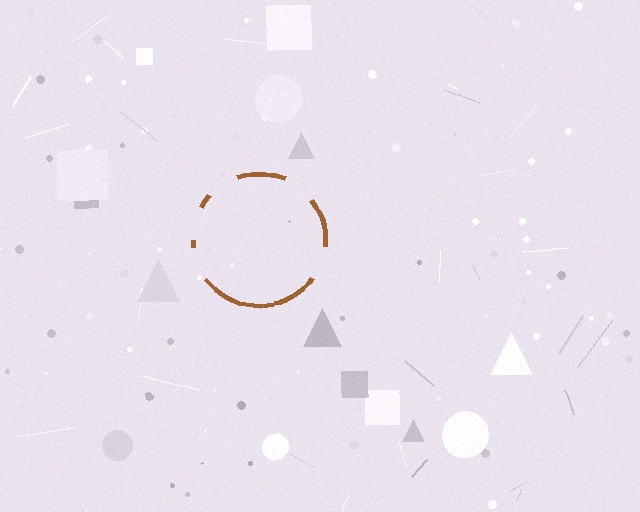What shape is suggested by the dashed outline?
The dashed outline suggests a circle.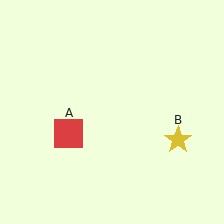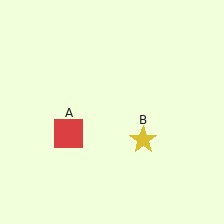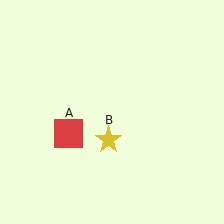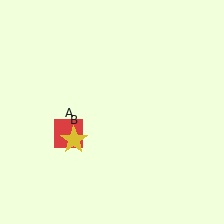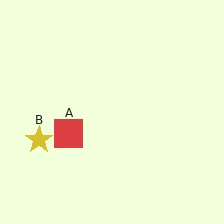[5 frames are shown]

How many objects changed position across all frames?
1 object changed position: yellow star (object B).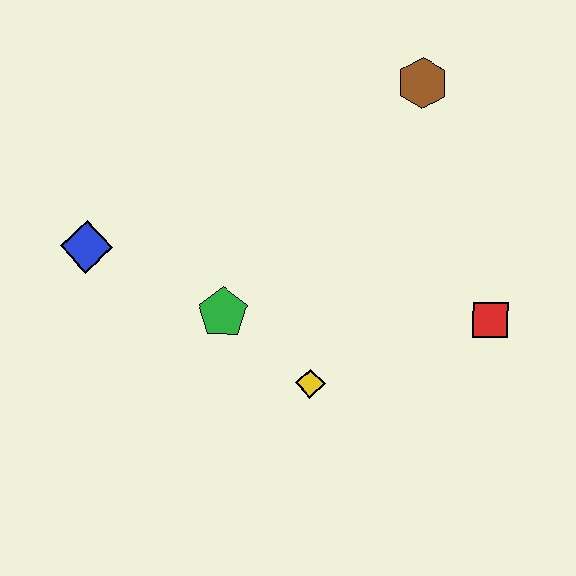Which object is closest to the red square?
The yellow diamond is closest to the red square.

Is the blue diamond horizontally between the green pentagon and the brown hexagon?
No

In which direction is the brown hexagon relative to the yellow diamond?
The brown hexagon is above the yellow diamond.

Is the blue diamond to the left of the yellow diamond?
Yes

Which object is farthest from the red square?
The blue diamond is farthest from the red square.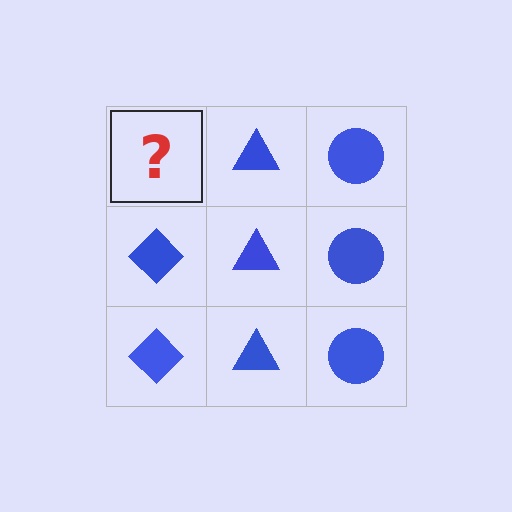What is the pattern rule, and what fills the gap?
The rule is that each column has a consistent shape. The gap should be filled with a blue diamond.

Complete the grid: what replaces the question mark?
The question mark should be replaced with a blue diamond.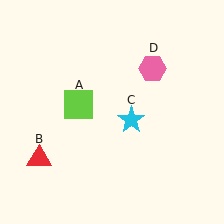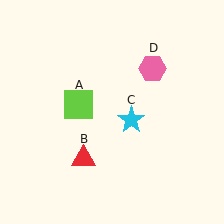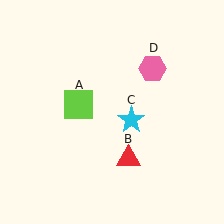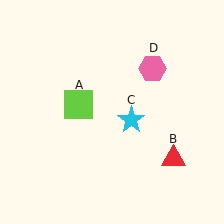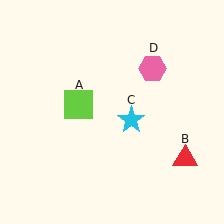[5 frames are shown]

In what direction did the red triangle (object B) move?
The red triangle (object B) moved right.